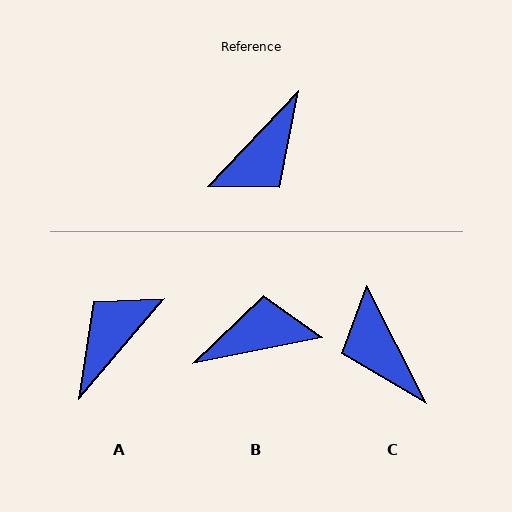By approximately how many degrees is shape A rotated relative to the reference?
Approximately 177 degrees clockwise.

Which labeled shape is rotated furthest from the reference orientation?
A, about 177 degrees away.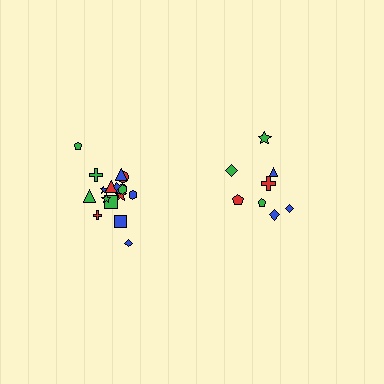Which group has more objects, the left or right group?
The left group.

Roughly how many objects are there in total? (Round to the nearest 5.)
Roughly 25 objects in total.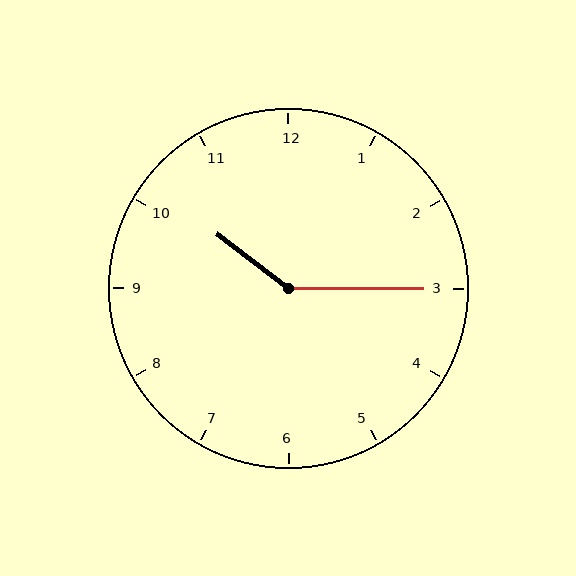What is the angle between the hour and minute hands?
Approximately 142 degrees.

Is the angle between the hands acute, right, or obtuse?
It is obtuse.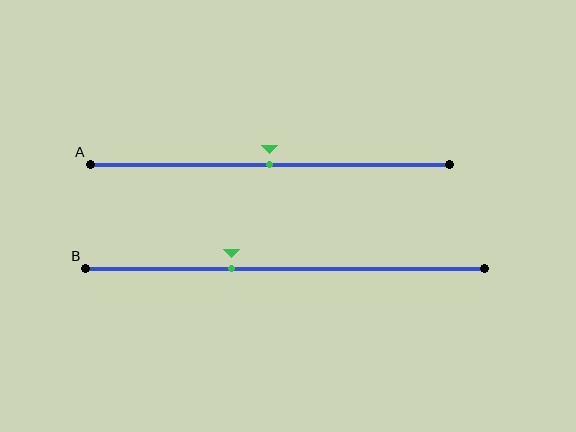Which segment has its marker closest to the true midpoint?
Segment A has its marker closest to the true midpoint.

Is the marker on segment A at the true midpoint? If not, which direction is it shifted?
Yes, the marker on segment A is at the true midpoint.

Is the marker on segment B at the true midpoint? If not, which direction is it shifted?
No, the marker on segment B is shifted to the left by about 13% of the segment length.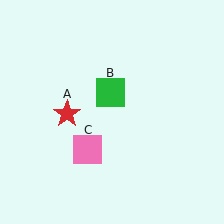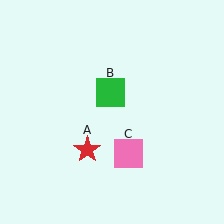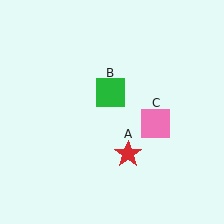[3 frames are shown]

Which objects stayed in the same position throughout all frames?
Green square (object B) remained stationary.